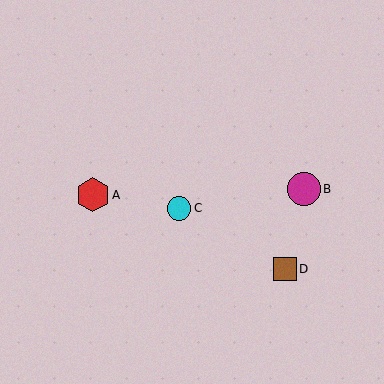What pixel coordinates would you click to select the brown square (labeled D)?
Click at (285, 269) to select the brown square D.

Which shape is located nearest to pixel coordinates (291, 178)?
The magenta circle (labeled B) at (304, 189) is nearest to that location.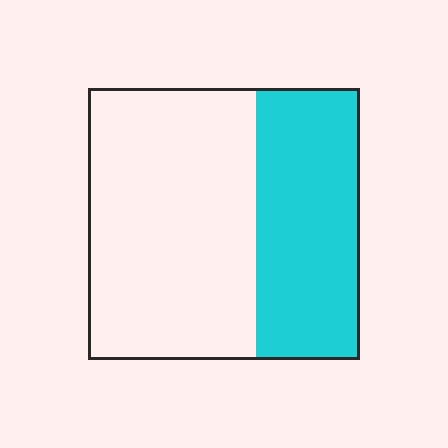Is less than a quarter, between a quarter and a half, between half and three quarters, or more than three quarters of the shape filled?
Between a quarter and a half.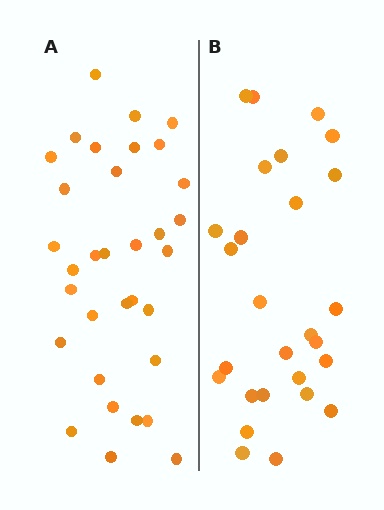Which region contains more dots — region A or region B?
Region A (the left region) has more dots.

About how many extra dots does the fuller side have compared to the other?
Region A has about 6 more dots than region B.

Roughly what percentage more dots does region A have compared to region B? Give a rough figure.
About 20% more.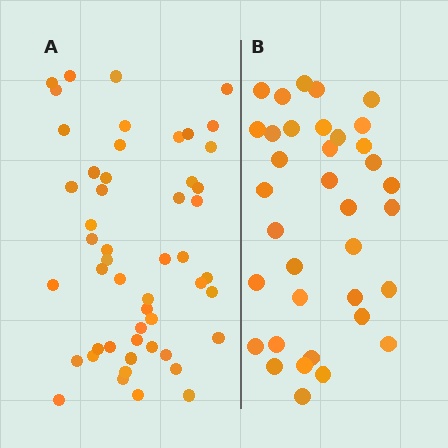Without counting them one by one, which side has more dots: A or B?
Region A (the left region) has more dots.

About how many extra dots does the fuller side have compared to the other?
Region A has approximately 15 more dots than region B.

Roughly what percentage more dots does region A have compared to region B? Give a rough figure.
About 40% more.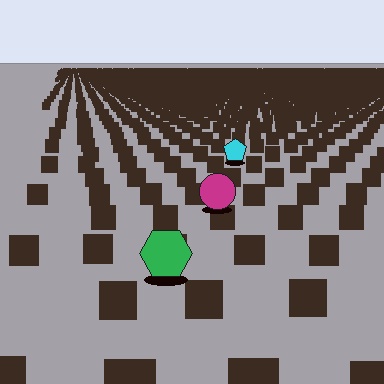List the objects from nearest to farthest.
From nearest to farthest: the green hexagon, the magenta circle, the cyan pentagon.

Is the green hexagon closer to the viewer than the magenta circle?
Yes. The green hexagon is closer — you can tell from the texture gradient: the ground texture is coarser near it.